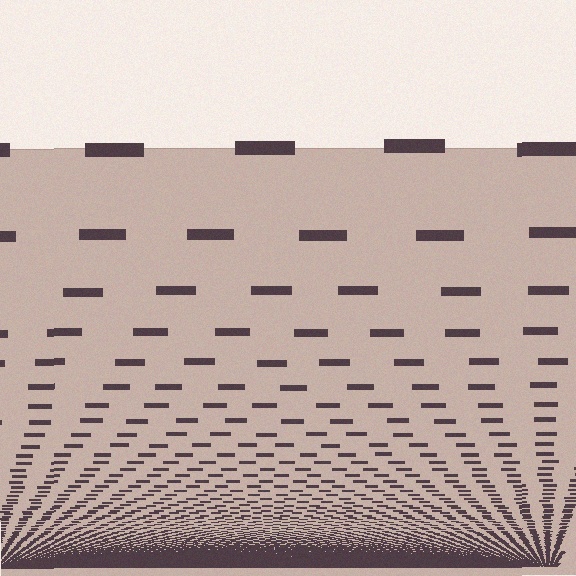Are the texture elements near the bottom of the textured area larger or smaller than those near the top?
Smaller. The gradient is inverted — elements near the bottom are smaller and denser.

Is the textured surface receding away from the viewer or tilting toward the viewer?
The surface appears to tilt toward the viewer. Texture elements get larger and sparser toward the top.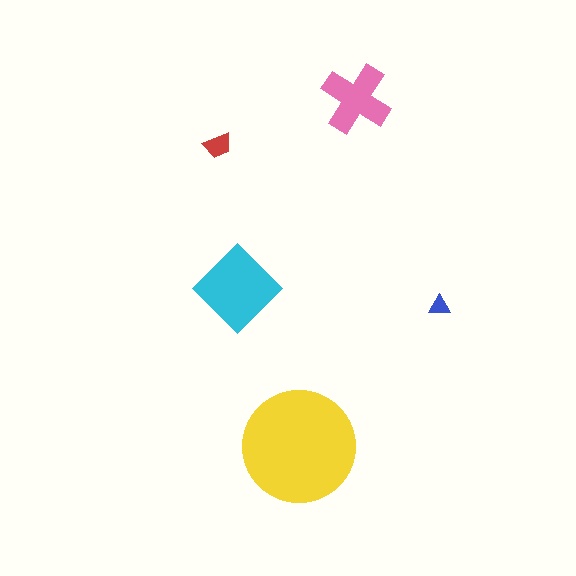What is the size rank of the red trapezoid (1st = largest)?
4th.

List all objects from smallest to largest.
The blue triangle, the red trapezoid, the pink cross, the cyan diamond, the yellow circle.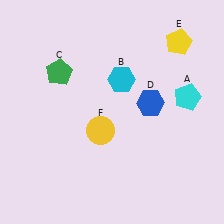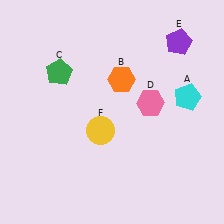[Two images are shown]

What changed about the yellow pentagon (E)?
In Image 1, E is yellow. In Image 2, it changed to purple.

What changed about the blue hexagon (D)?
In Image 1, D is blue. In Image 2, it changed to pink.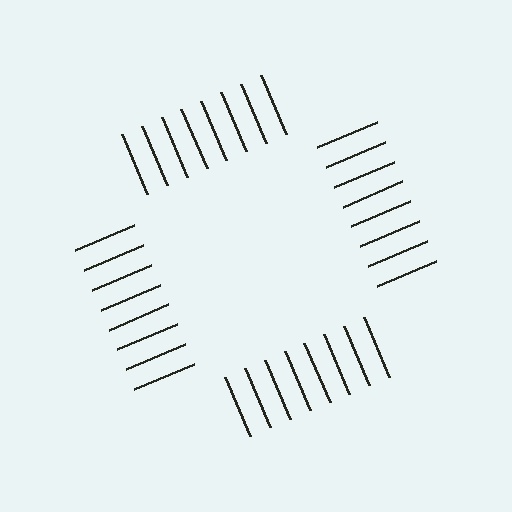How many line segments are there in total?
32 — 8 along each of the 4 edges.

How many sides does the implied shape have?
4 sides — the line-ends trace a square.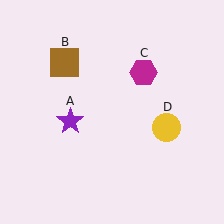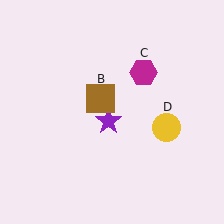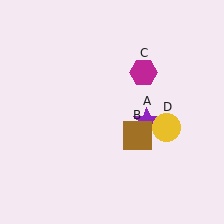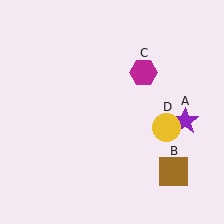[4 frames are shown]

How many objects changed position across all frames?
2 objects changed position: purple star (object A), brown square (object B).